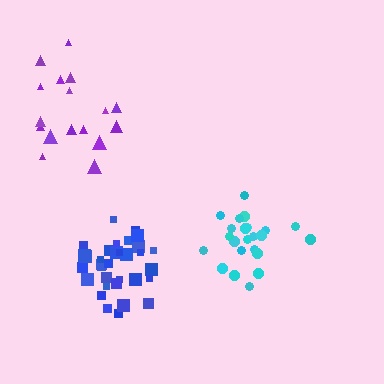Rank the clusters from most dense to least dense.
blue, cyan, purple.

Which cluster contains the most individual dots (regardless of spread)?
Blue (34).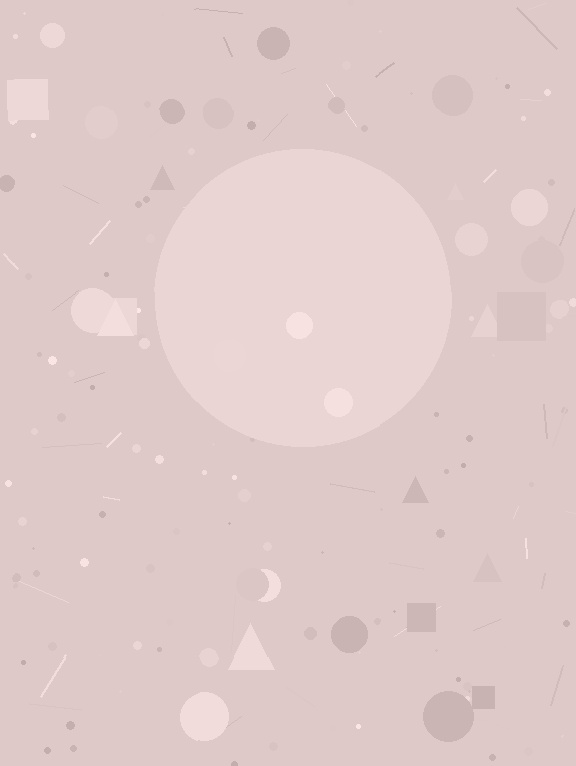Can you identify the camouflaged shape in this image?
The camouflaged shape is a circle.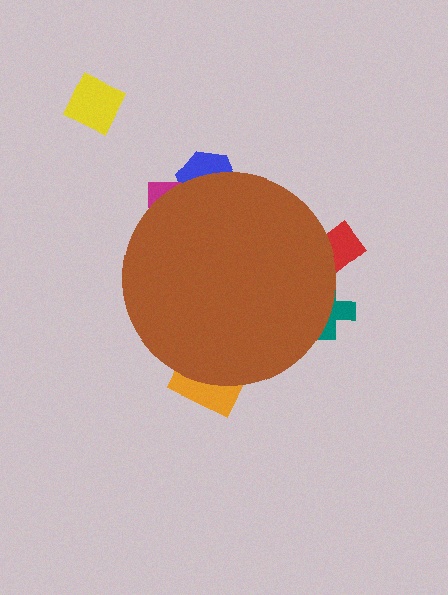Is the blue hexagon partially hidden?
Yes, the blue hexagon is partially hidden behind the brown circle.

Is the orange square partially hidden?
Yes, the orange square is partially hidden behind the brown circle.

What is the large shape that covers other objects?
A brown circle.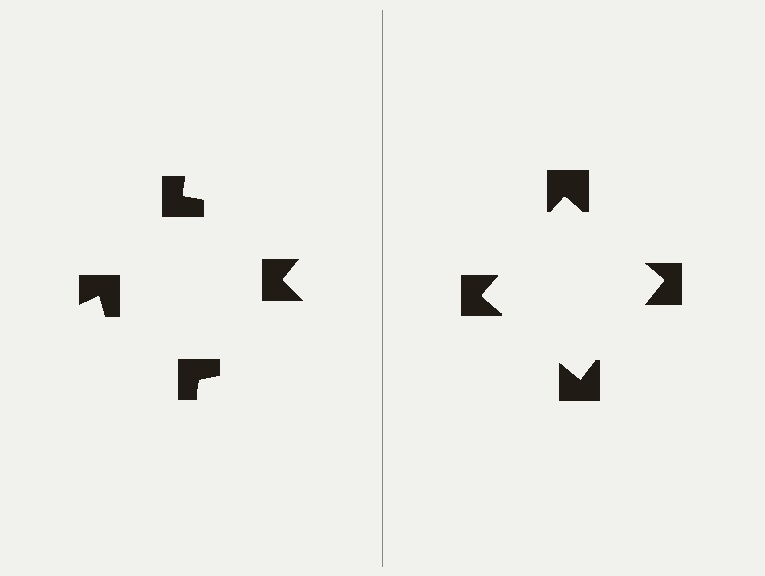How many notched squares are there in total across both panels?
8 — 4 on each side.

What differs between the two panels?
The notched squares are positioned identically on both sides; only the wedge orientations differ. On the right they align to a square; on the left they are misaligned.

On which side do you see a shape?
An illusory square appears on the right side. On the left side the wedge cuts are rotated, so no coherent shape forms.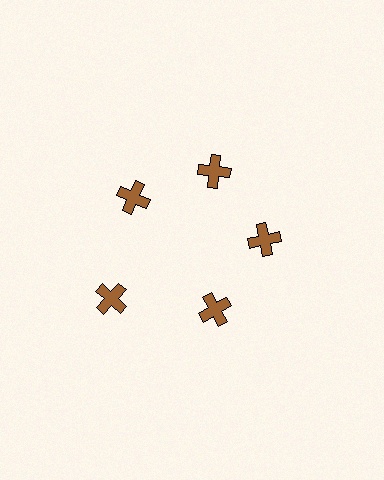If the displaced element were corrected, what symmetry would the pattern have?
It would have 5-fold rotational symmetry — the pattern would map onto itself every 72 degrees.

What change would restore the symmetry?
The symmetry would be restored by moving it inward, back onto the ring so that all 5 crosses sit at equal angles and equal distance from the center.